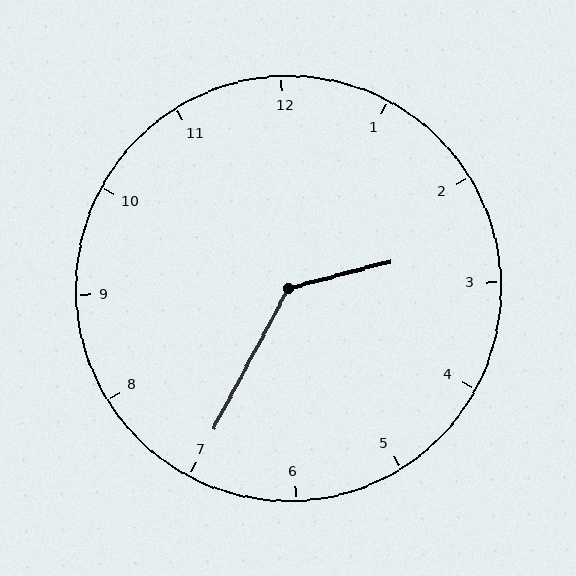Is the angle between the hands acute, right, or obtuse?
It is obtuse.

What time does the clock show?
2:35.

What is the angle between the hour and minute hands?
Approximately 132 degrees.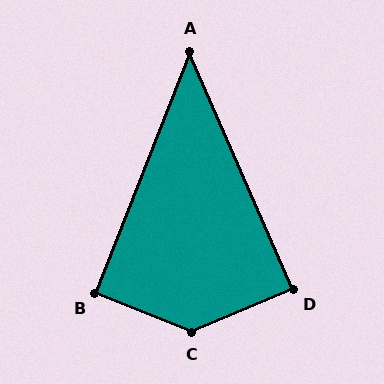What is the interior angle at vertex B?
Approximately 90 degrees (approximately right).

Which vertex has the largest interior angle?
C, at approximately 135 degrees.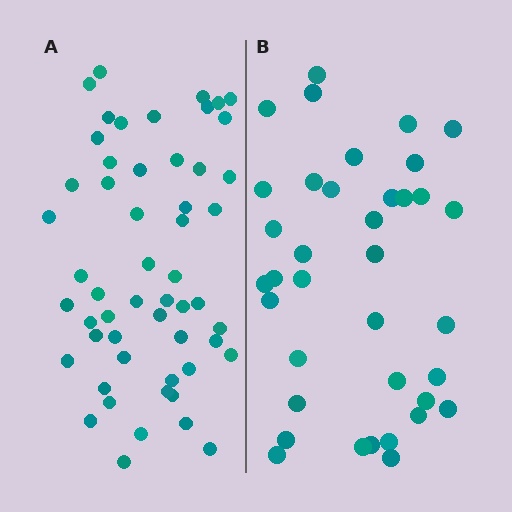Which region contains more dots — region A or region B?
Region A (the left region) has more dots.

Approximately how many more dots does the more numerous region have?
Region A has approximately 15 more dots than region B.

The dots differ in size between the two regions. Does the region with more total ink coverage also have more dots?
No. Region B has more total ink coverage because its dots are larger, but region A actually contains more individual dots. Total area can be misleading — the number of items is what matters here.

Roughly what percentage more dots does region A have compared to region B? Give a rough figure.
About 45% more.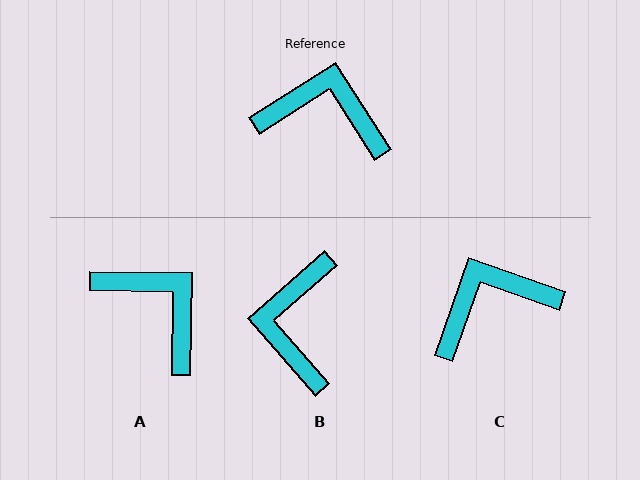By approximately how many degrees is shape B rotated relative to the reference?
Approximately 99 degrees counter-clockwise.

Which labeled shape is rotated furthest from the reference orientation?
B, about 99 degrees away.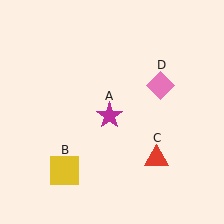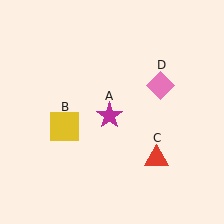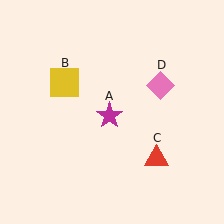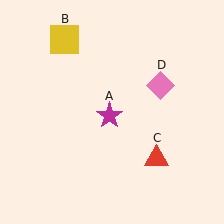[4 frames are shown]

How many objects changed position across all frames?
1 object changed position: yellow square (object B).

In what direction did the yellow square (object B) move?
The yellow square (object B) moved up.